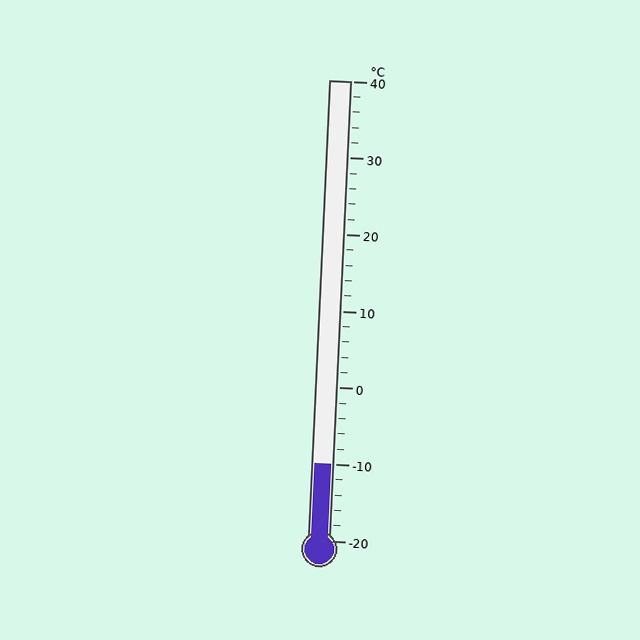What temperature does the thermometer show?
The thermometer shows approximately -10°C.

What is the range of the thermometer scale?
The thermometer scale ranges from -20°C to 40°C.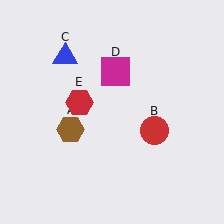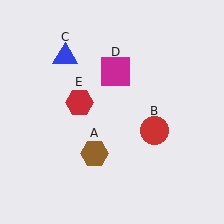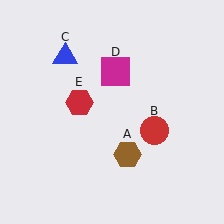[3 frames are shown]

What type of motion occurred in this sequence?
The brown hexagon (object A) rotated counterclockwise around the center of the scene.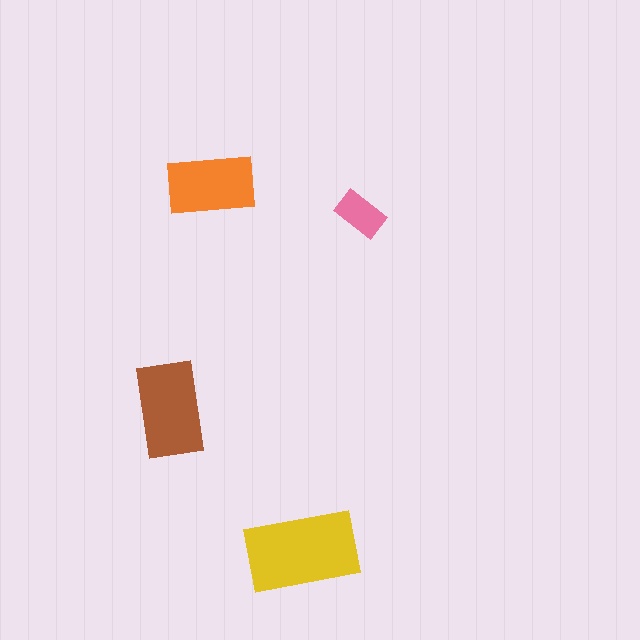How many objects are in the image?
There are 4 objects in the image.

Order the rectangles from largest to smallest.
the yellow one, the brown one, the orange one, the pink one.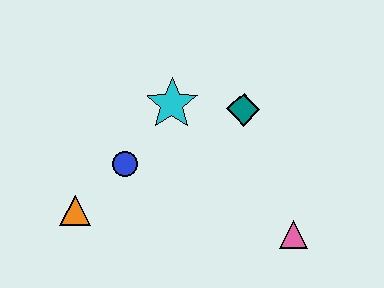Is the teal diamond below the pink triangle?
No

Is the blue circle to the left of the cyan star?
Yes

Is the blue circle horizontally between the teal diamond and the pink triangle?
No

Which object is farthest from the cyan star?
The pink triangle is farthest from the cyan star.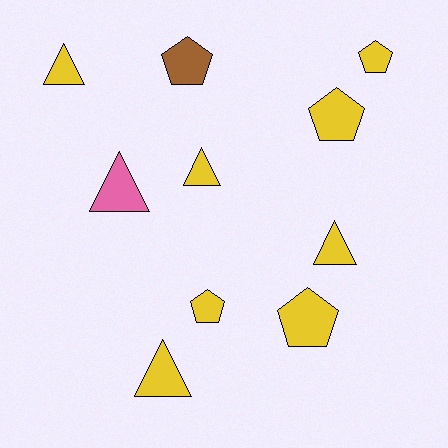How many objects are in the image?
There are 10 objects.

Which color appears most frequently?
Yellow, with 8 objects.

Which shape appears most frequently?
Triangle, with 5 objects.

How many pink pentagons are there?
There are no pink pentagons.